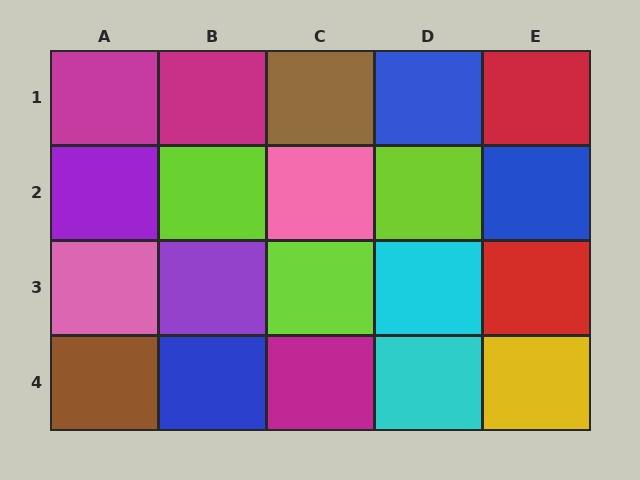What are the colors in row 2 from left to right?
Purple, lime, pink, lime, blue.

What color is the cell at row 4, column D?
Cyan.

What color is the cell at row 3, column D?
Cyan.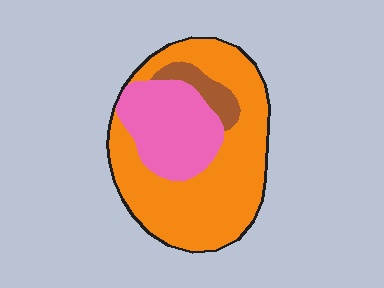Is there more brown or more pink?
Pink.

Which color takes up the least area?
Brown, at roughly 5%.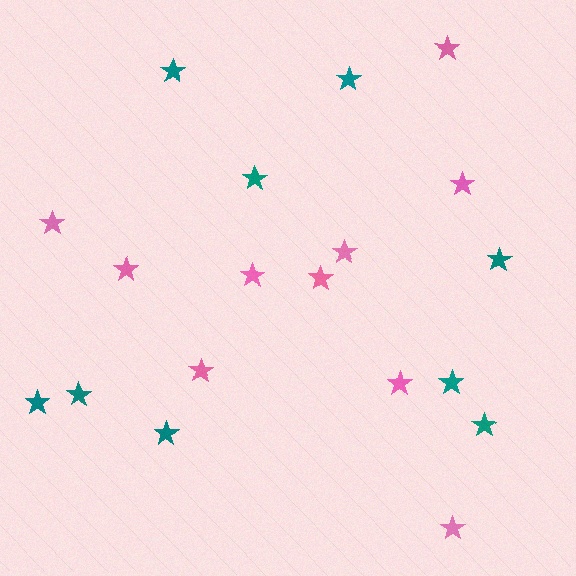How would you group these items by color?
There are 2 groups: one group of pink stars (10) and one group of teal stars (9).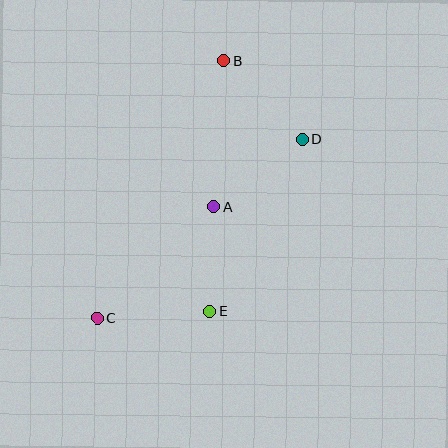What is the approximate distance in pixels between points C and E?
The distance between C and E is approximately 113 pixels.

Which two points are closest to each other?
Points A and E are closest to each other.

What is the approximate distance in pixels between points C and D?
The distance between C and D is approximately 272 pixels.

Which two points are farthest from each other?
Points B and C are farthest from each other.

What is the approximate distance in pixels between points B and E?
The distance between B and E is approximately 251 pixels.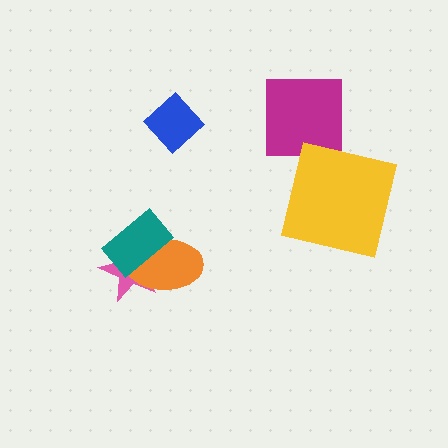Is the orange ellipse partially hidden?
Yes, it is partially covered by another shape.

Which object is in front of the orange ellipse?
The teal rectangle is in front of the orange ellipse.